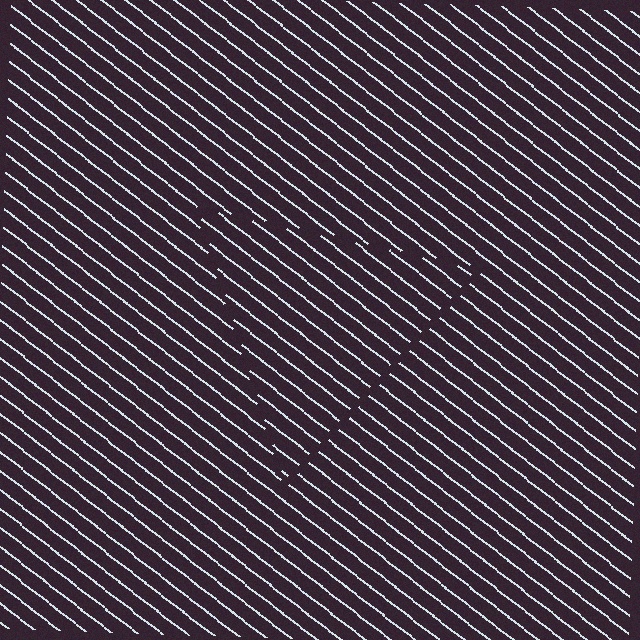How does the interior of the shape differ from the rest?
The interior of the shape contains the same grating, shifted by half a period — the contour is defined by the phase discontinuity where line-ends from the inner and outer gratings abut.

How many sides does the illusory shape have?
3 sides — the line-ends trace a triangle.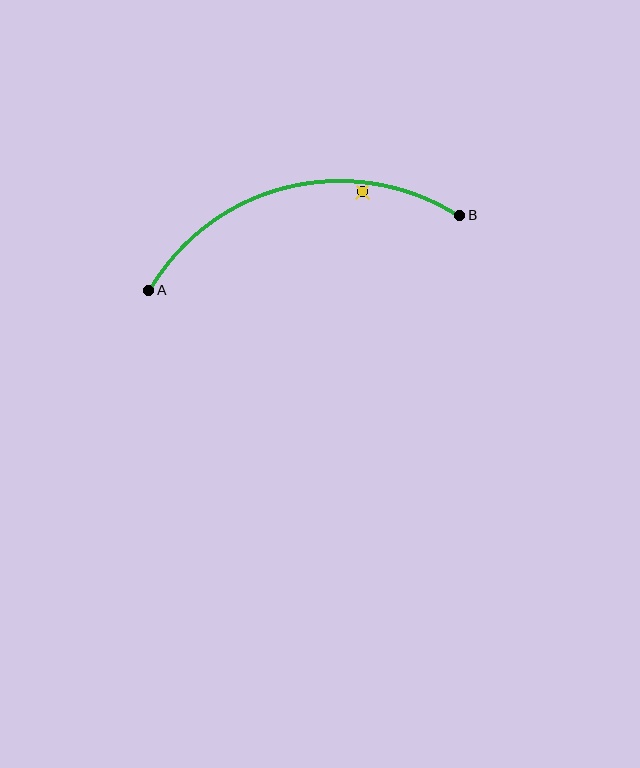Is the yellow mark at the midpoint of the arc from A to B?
No — the yellow mark does not lie on the arc at all. It sits slightly inside the curve.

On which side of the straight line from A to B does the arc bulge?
The arc bulges above the straight line connecting A and B.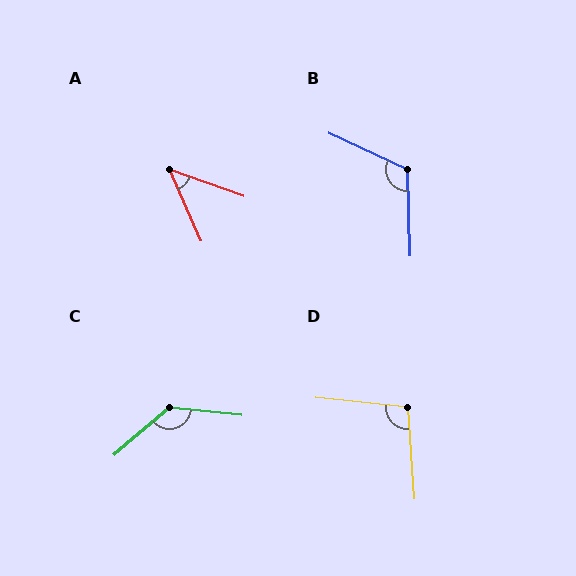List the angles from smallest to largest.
A (47°), D (100°), B (117°), C (133°).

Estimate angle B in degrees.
Approximately 117 degrees.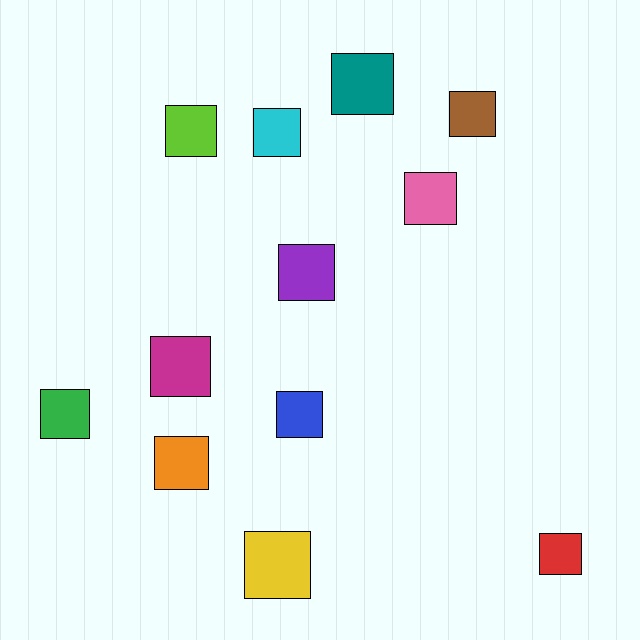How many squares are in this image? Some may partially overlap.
There are 12 squares.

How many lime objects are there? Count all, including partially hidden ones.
There is 1 lime object.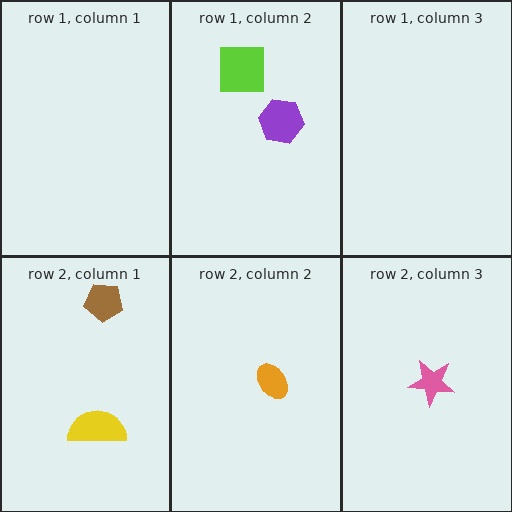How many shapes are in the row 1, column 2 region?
2.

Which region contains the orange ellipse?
The row 2, column 2 region.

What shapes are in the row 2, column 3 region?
The pink star.